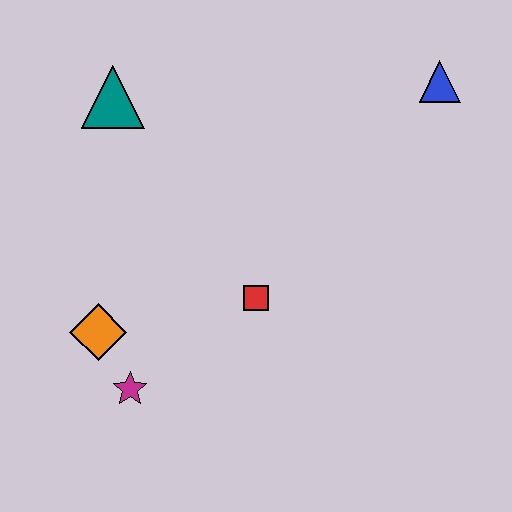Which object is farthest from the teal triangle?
The blue triangle is farthest from the teal triangle.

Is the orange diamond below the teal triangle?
Yes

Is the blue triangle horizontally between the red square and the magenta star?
No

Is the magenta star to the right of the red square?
No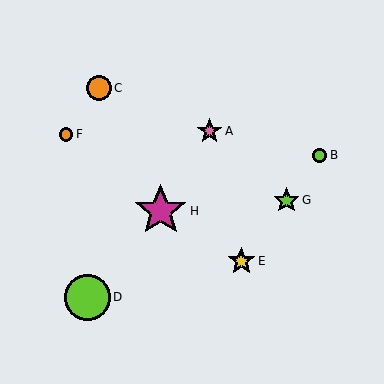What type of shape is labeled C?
Shape C is an orange circle.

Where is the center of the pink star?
The center of the pink star is at (209, 131).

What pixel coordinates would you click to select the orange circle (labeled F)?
Click at (66, 134) to select the orange circle F.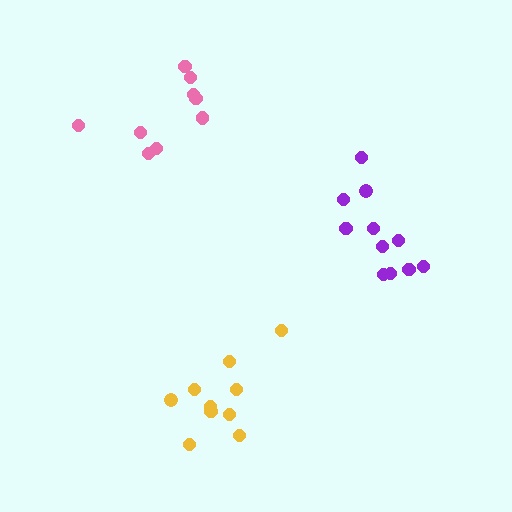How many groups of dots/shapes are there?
There are 3 groups.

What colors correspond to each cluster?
The clusters are colored: pink, yellow, purple.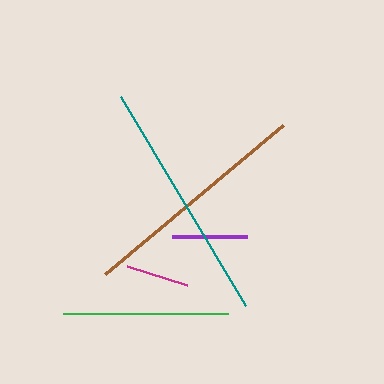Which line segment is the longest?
The teal line is the longest at approximately 243 pixels.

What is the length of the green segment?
The green segment is approximately 165 pixels long.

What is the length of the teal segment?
The teal segment is approximately 243 pixels long.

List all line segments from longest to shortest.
From longest to shortest: teal, brown, green, purple, magenta.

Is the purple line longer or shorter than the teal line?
The teal line is longer than the purple line.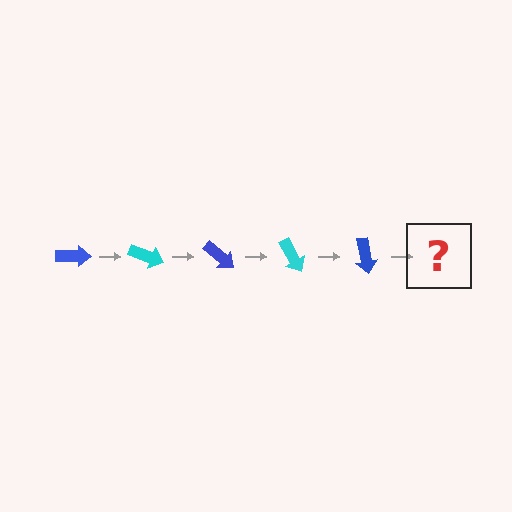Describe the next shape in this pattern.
It should be a cyan arrow, rotated 100 degrees from the start.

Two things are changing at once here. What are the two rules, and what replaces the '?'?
The two rules are that it rotates 20 degrees each step and the color cycles through blue and cyan. The '?' should be a cyan arrow, rotated 100 degrees from the start.